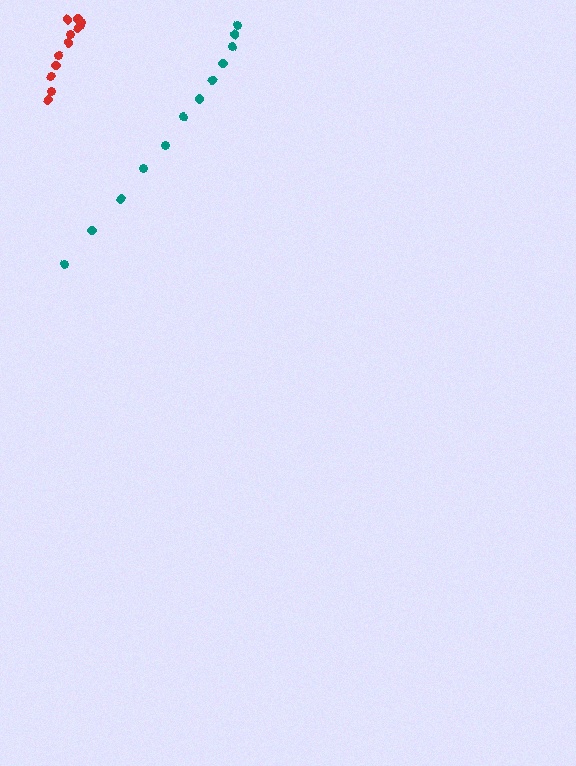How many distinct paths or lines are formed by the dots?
There are 2 distinct paths.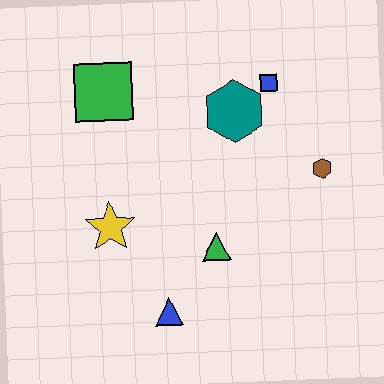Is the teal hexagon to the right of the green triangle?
Yes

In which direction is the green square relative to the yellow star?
The green square is above the yellow star.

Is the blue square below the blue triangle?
No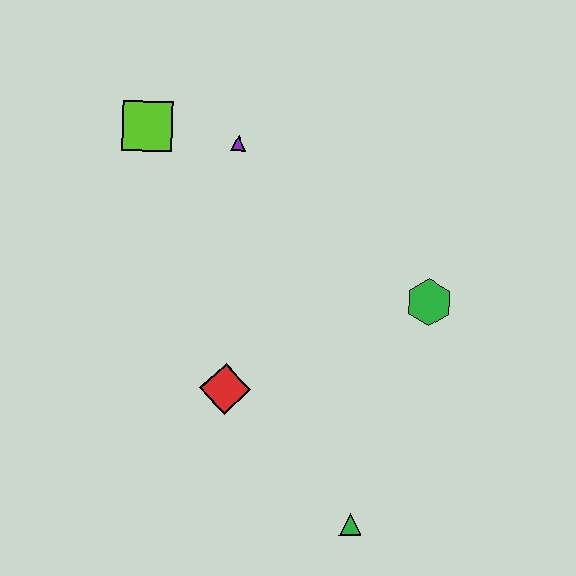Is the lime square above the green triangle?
Yes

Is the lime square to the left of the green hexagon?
Yes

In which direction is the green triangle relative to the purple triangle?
The green triangle is below the purple triangle.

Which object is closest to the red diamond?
The green triangle is closest to the red diamond.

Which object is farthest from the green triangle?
The lime square is farthest from the green triangle.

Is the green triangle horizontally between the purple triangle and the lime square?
No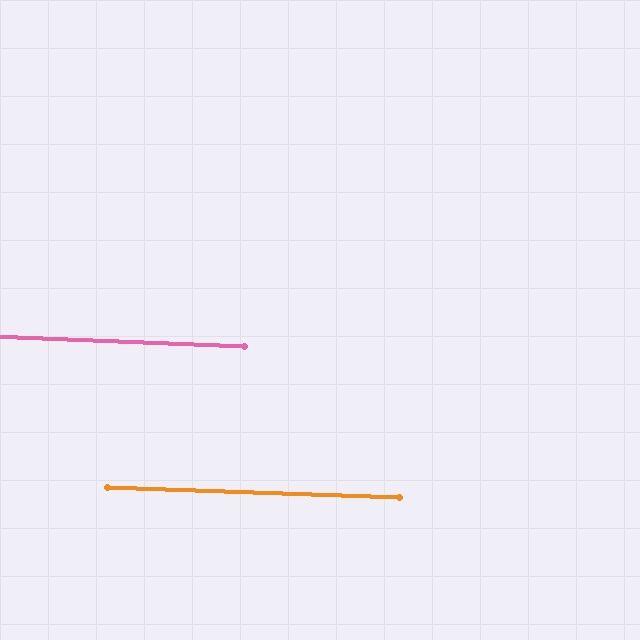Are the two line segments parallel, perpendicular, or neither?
Parallel — their directions differ by only 0.3°.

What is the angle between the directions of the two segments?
Approximately 0 degrees.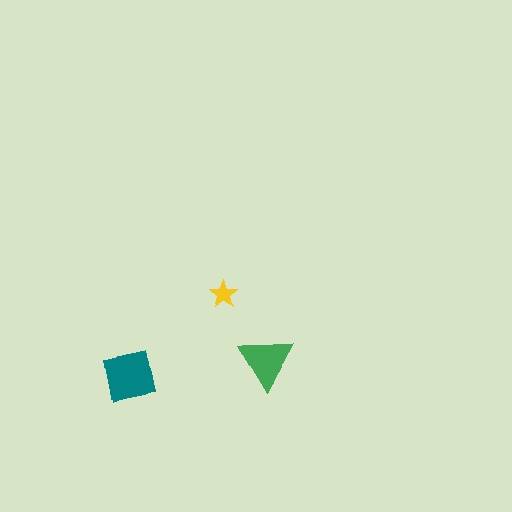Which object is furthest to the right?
The green triangle is rightmost.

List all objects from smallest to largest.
The yellow star, the green triangle, the teal square.